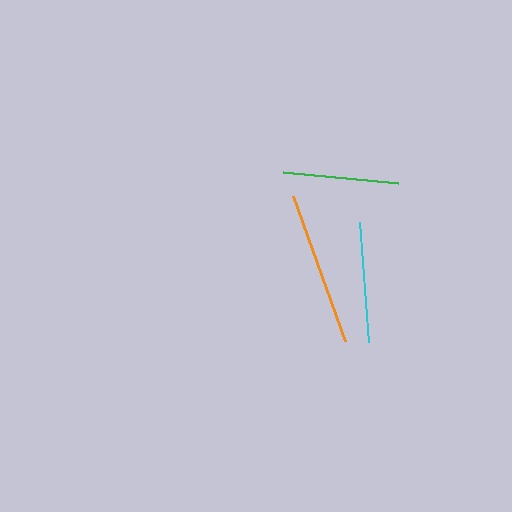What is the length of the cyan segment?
The cyan segment is approximately 120 pixels long.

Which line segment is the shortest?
The green line is the shortest at approximately 115 pixels.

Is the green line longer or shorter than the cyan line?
The cyan line is longer than the green line.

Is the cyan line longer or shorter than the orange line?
The orange line is longer than the cyan line.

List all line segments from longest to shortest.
From longest to shortest: orange, cyan, green.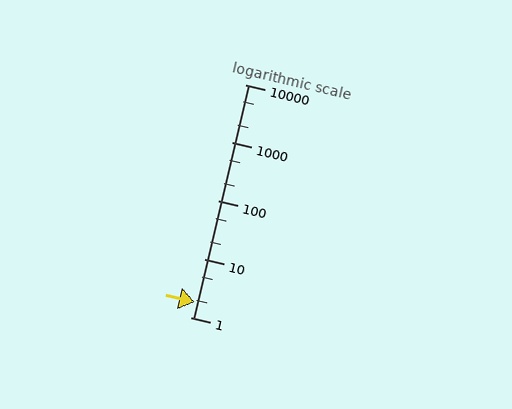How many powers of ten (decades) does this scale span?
The scale spans 4 decades, from 1 to 10000.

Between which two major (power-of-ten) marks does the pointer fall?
The pointer is between 1 and 10.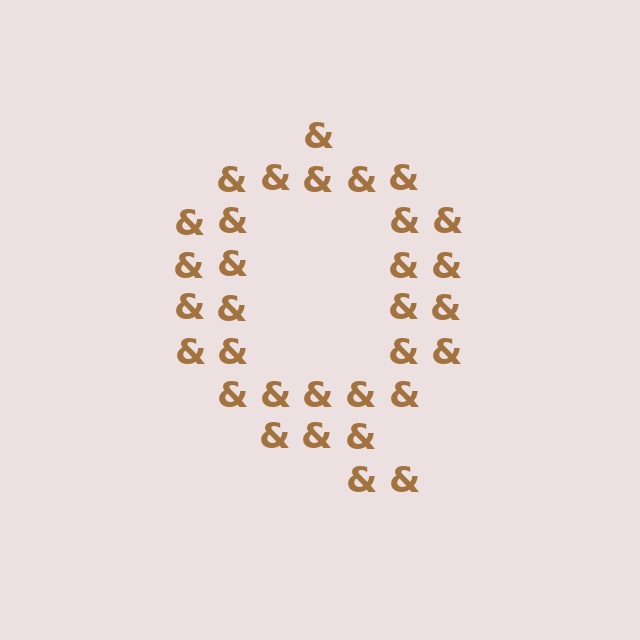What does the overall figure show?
The overall figure shows the letter Q.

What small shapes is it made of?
It is made of small ampersands.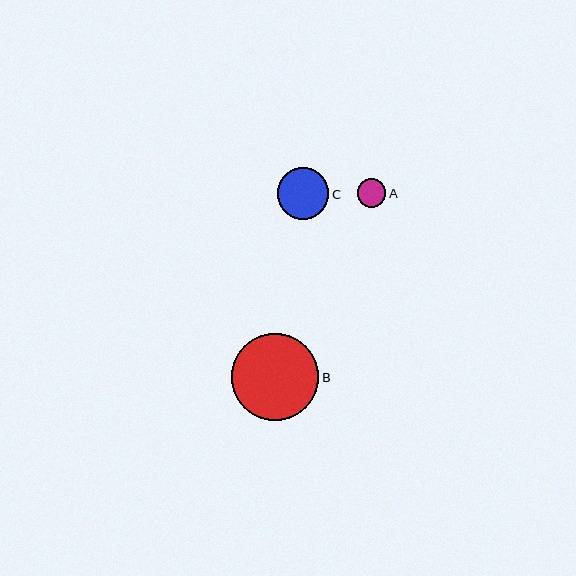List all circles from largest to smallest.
From largest to smallest: B, C, A.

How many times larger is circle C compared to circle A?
Circle C is approximately 1.8 times the size of circle A.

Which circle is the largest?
Circle B is the largest with a size of approximately 87 pixels.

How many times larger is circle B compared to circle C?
Circle B is approximately 1.7 times the size of circle C.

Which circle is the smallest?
Circle A is the smallest with a size of approximately 28 pixels.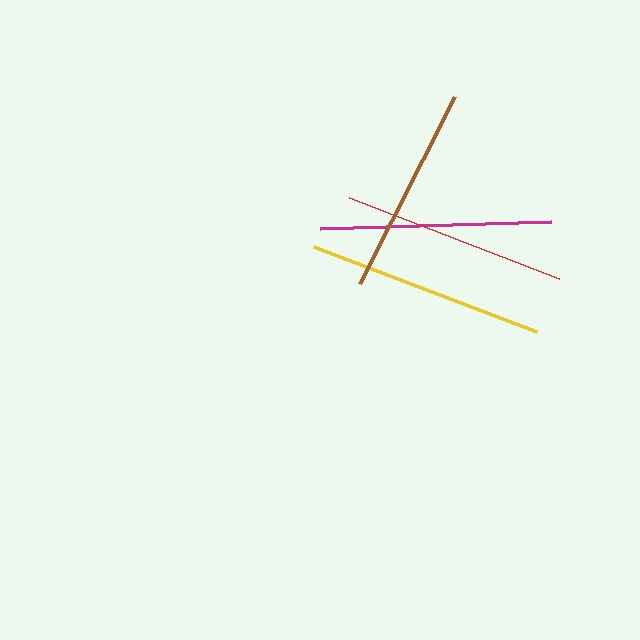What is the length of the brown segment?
The brown segment is approximately 209 pixels long.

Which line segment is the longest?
The yellow line is the longest at approximately 239 pixels.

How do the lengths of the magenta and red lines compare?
The magenta and red lines are approximately the same length.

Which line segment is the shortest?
The brown line is the shortest at approximately 209 pixels.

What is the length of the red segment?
The red segment is approximately 225 pixels long.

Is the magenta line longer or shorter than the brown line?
The magenta line is longer than the brown line.